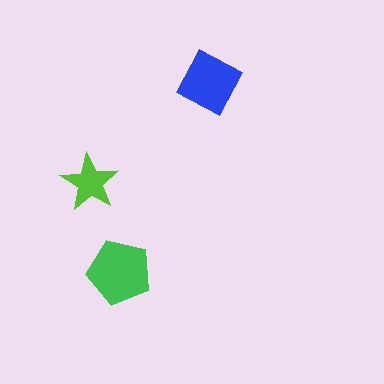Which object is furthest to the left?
The lime star is leftmost.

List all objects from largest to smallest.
The green pentagon, the blue square, the lime star.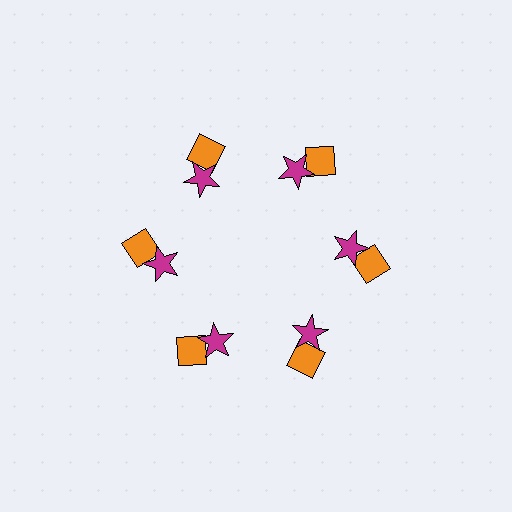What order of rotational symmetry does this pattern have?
This pattern has 6-fold rotational symmetry.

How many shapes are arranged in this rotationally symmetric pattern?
There are 12 shapes, arranged in 6 groups of 2.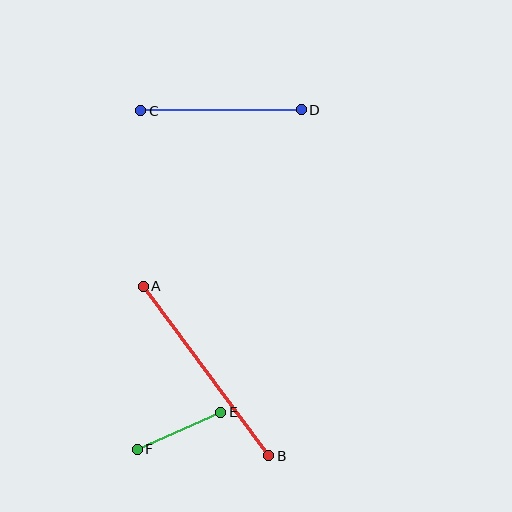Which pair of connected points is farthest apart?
Points A and B are farthest apart.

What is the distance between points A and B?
The distance is approximately 211 pixels.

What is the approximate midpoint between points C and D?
The midpoint is at approximately (221, 110) pixels.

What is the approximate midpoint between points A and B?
The midpoint is at approximately (206, 371) pixels.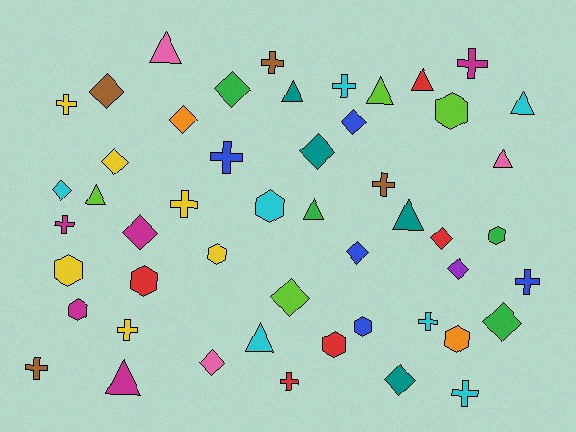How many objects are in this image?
There are 50 objects.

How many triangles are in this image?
There are 11 triangles.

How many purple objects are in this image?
There is 1 purple object.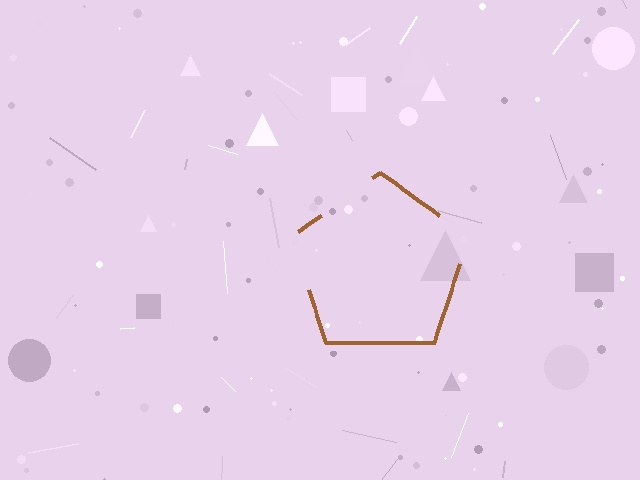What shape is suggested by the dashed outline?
The dashed outline suggests a pentagon.